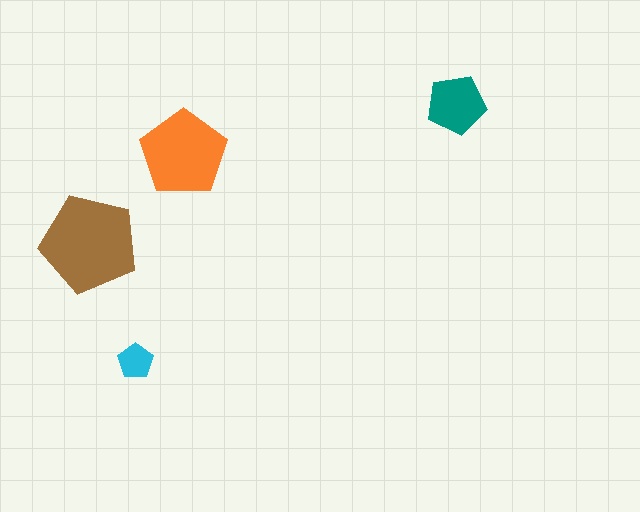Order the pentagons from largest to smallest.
the brown one, the orange one, the teal one, the cyan one.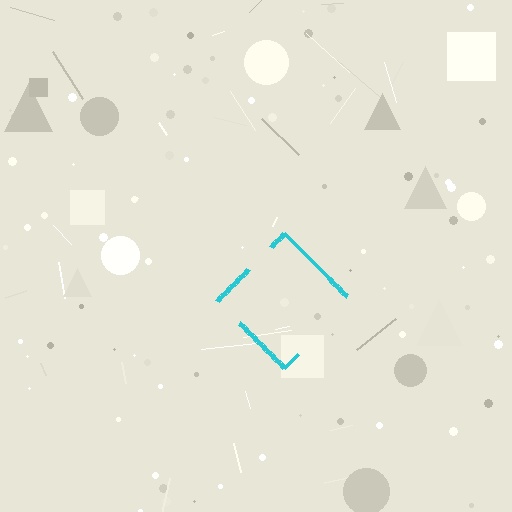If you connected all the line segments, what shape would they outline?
They would outline a diamond.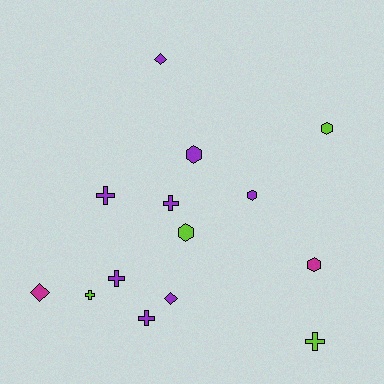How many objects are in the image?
There are 14 objects.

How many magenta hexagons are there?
There is 1 magenta hexagon.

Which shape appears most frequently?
Cross, with 6 objects.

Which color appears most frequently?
Purple, with 8 objects.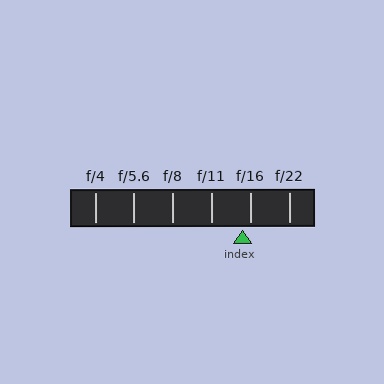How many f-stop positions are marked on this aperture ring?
There are 6 f-stop positions marked.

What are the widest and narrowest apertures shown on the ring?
The widest aperture shown is f/4 and the narrowest is f/22.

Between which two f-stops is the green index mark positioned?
The index mark is between f/11 and f/16.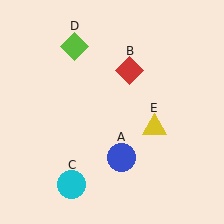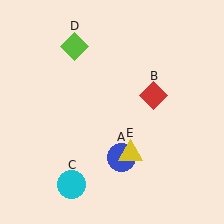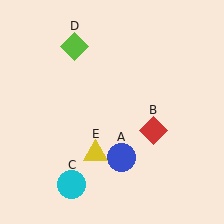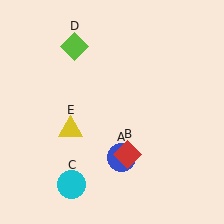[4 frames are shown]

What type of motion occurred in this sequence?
The red diamond (object B), yellow triangle (object E) rotated clockwise around the center of the scene.